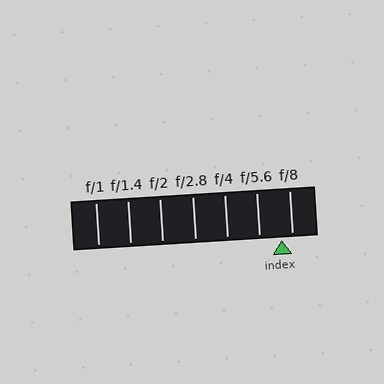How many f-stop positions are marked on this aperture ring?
There are 7 f-stop positions marked.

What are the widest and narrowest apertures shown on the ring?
The widest aperture shown is f/1 and the narrowest is f/8.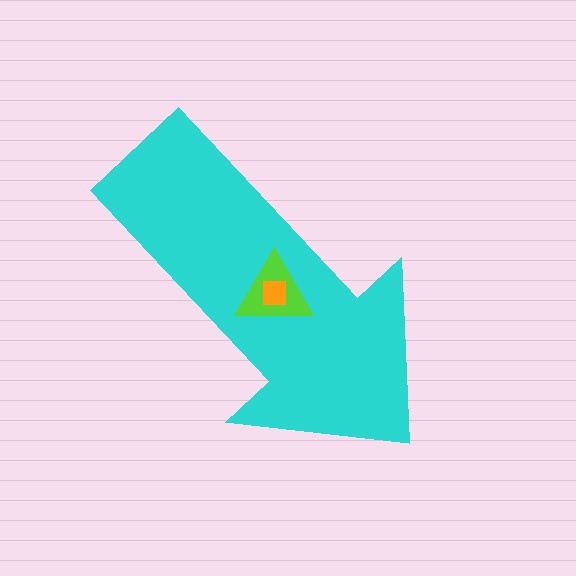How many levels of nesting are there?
3.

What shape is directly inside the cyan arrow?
The lime triangle.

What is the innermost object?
The orange square.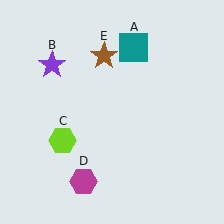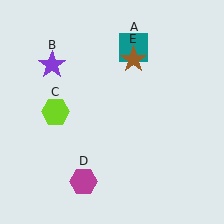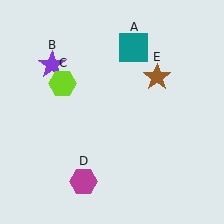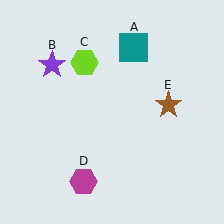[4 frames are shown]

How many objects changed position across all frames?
2 objects changed position: lime hexagon (object C), brown star (object E).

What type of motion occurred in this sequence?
The lime hexagon (object C), brown star (object E) rotated clockwise around the center of the scene.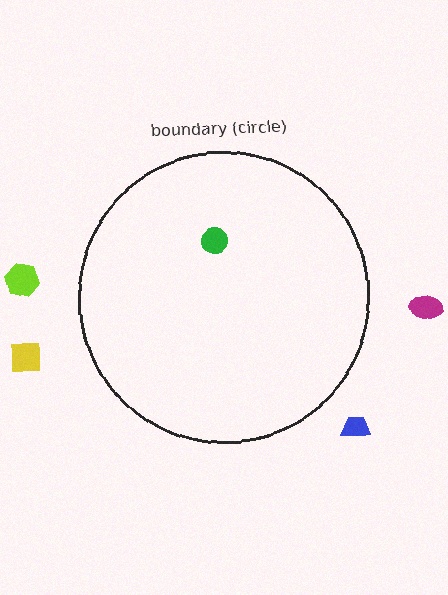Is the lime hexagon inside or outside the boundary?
Outside.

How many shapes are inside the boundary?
1 inside, 4 outside.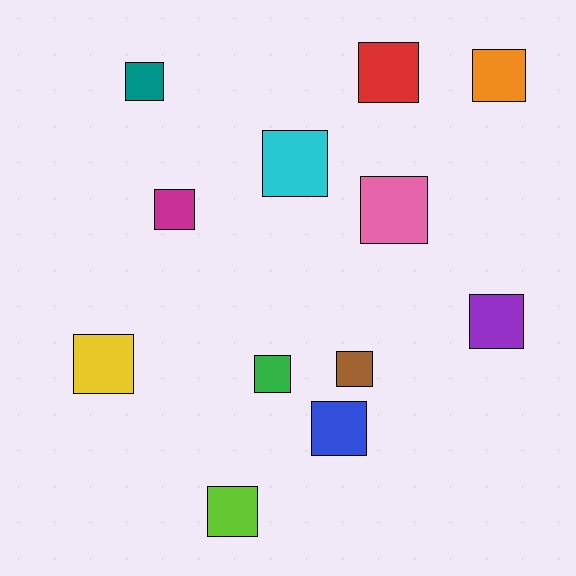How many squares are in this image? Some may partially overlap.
There are 12 squares.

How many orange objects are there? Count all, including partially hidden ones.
There is 1 orange object.